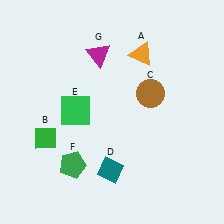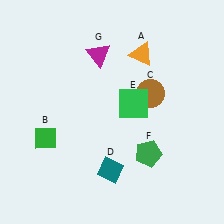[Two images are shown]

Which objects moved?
The objects that moved are: the green square (E), the green pentagon (F).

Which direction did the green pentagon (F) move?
The green pentagon (F) moved right.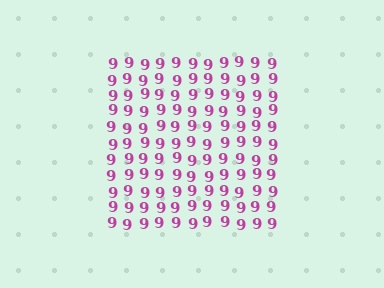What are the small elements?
The small elements are digit 9's.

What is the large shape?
The large shape is a square.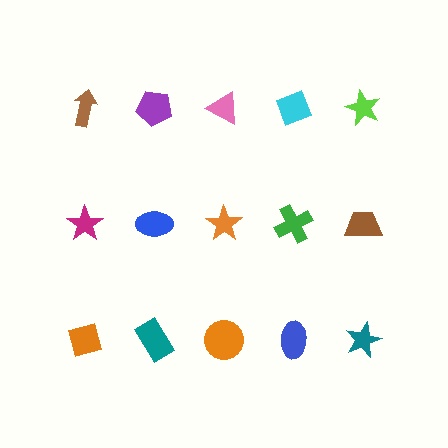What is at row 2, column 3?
An orange star.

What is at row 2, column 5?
A brown trapezoid.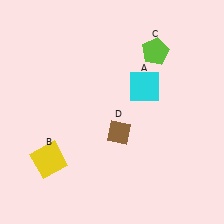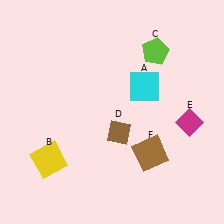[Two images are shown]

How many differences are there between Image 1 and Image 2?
There are 2 differences between the two images.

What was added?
A magenta diamond (E), a brown square (F) were added in Image 2.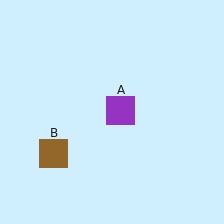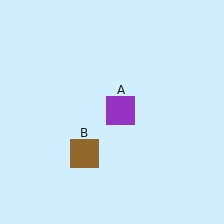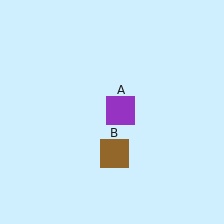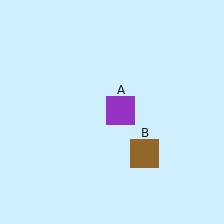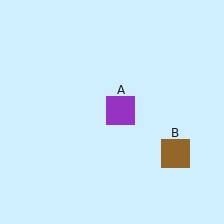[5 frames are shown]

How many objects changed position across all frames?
1 object changed position: brown square (object B).